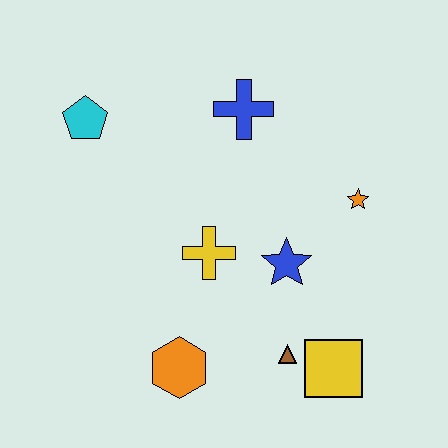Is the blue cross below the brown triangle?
No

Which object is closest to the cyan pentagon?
The blue cross is closest to the cyan pentagon.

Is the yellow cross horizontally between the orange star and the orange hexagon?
Yes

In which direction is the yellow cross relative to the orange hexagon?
The yellow cross is above the orange hexagon.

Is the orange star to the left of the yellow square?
No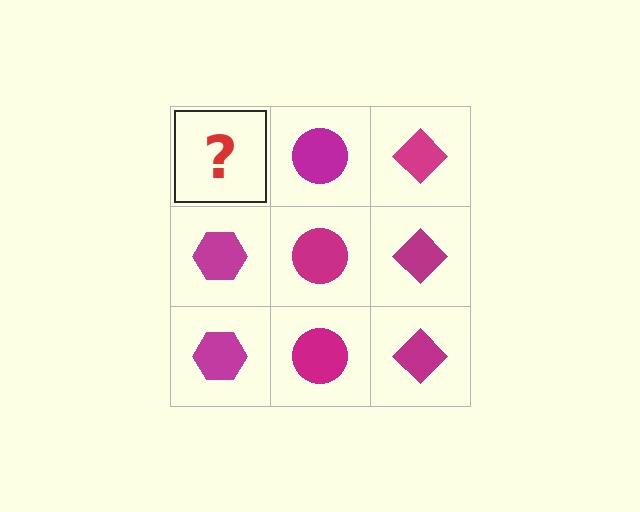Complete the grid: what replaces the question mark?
The question mark should be replaced with a magenta hexagon.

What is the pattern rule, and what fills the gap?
The rule is that each column has a consistent shape. The gap should be filled with a magenta hexagon.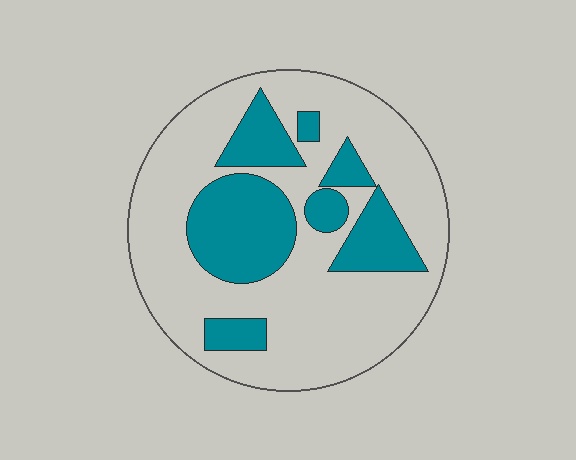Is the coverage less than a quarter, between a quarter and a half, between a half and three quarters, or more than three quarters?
Between a quarter and a half.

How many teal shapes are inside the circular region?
7.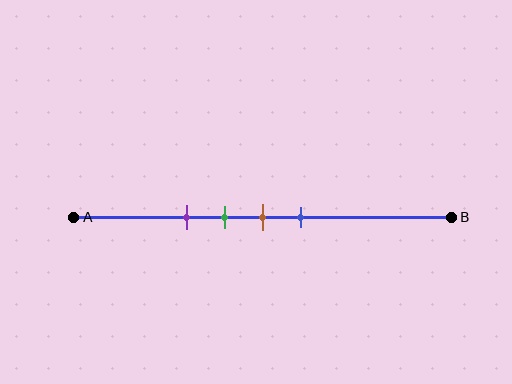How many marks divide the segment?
There are 4 marks dividing the segment.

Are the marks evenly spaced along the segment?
Yes, the marks are approximately evenly spaced.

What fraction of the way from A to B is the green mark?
The green mark is approximately 40% (0.4) of the way from A to B.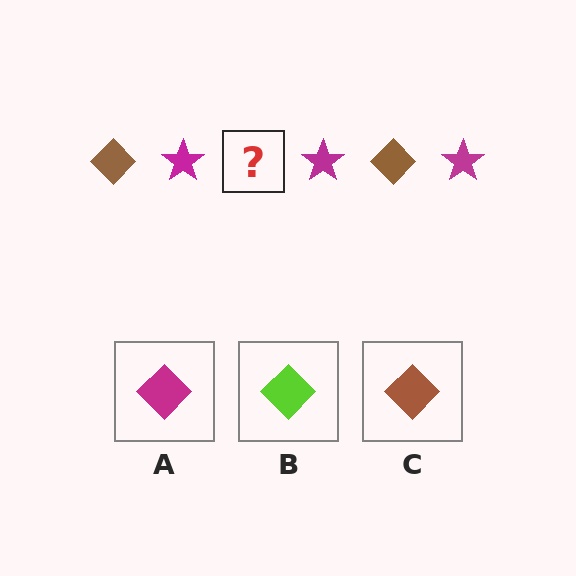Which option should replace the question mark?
Option C.